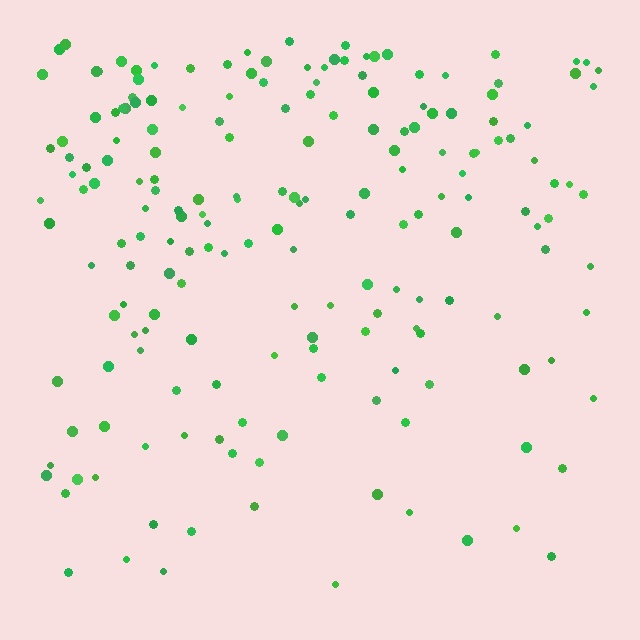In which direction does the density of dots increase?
From bottom to top, with the top side densest.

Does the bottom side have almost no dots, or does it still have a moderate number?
Still a moderate number, just noticeably fewer than the top.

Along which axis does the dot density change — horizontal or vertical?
Vertical.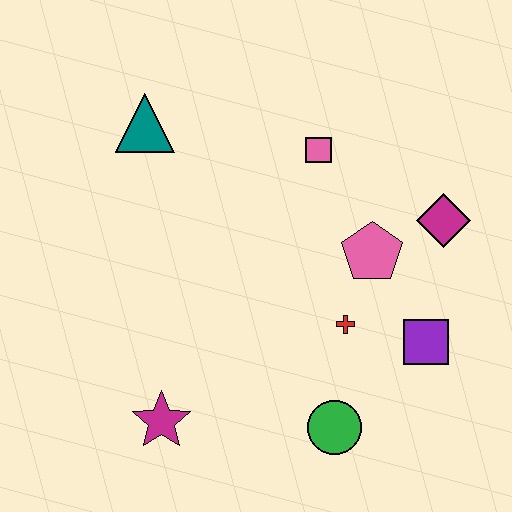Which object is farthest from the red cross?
The teal triangle is farthest from the red cross.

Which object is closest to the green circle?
The red cross is closest to the green circle.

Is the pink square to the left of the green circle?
Yes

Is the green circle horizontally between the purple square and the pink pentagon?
No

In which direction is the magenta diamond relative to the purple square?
The magenta diamond is above the purple square.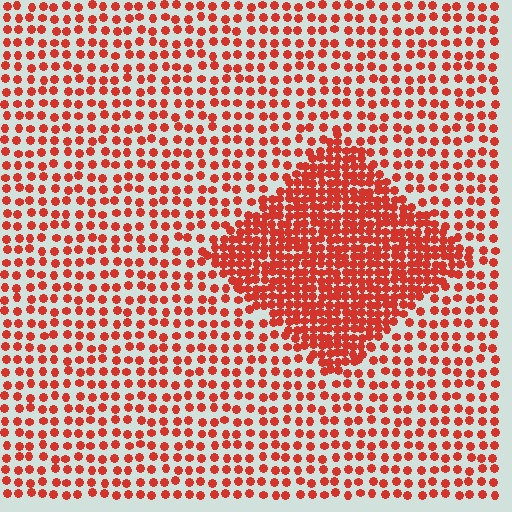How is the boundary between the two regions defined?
The boundary is defined by a change in element density (approximately 2.3x ratio). All elements are the same color, size, and shape.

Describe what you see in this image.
The image contains small red elements arranged at two different densities. A diamond-shaped region is visible where the elements are more densely packed than the surrounding area.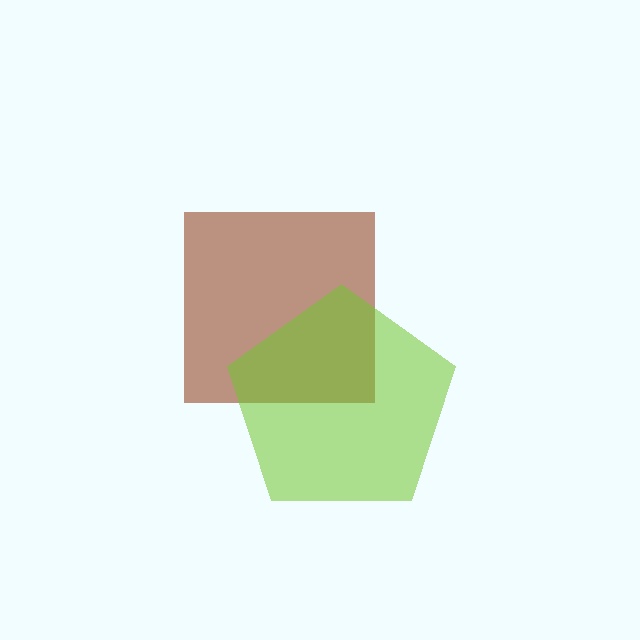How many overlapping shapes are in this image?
There are 2 overlapping shapes in the image.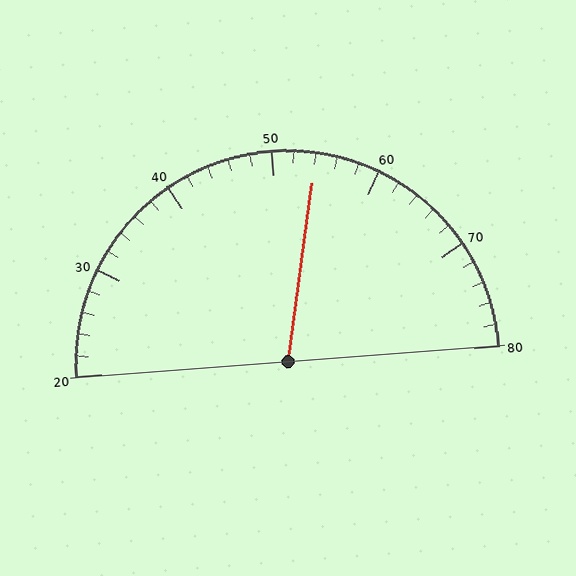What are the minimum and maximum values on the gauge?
The gauge ranges from 20 to 80.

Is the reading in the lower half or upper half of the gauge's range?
The reading is in the upper half of the range (20 to 80).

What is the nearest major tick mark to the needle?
The nearest major tick mark is 50.